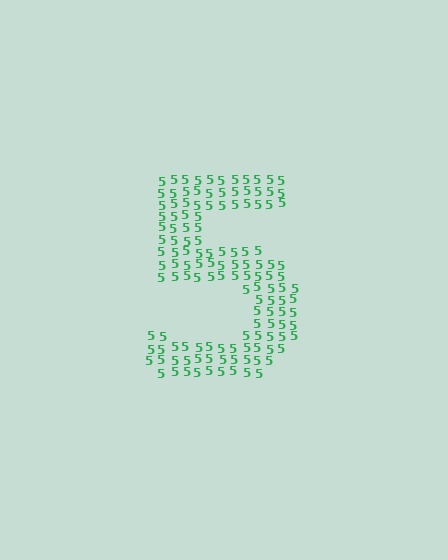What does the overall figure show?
The overall figure shows the digit 5.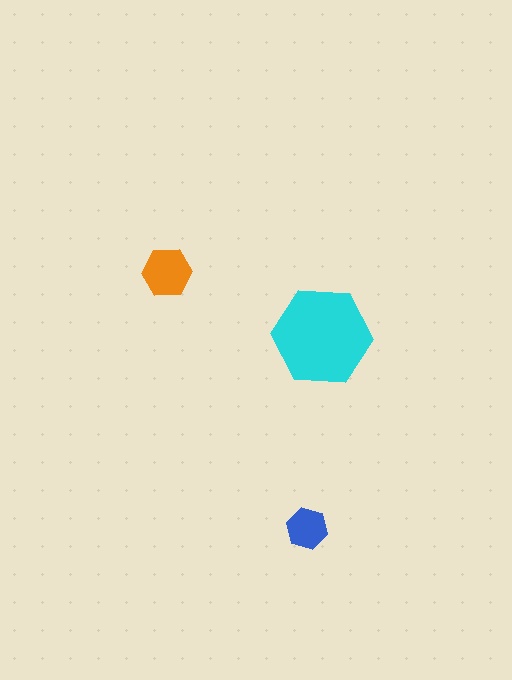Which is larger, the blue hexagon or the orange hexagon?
The orange one.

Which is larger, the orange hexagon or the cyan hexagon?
The cyan one.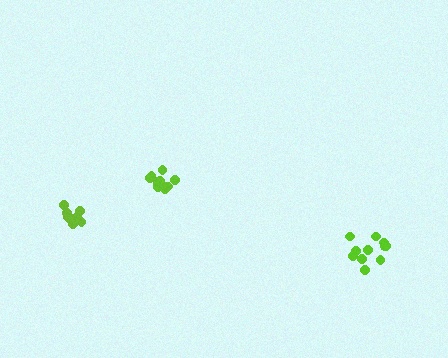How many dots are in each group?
Group 1: 9 dots, Group 2: 11 dots, Group 3: 11 dots (31 total).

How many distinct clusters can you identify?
There are 3 distinct clusters.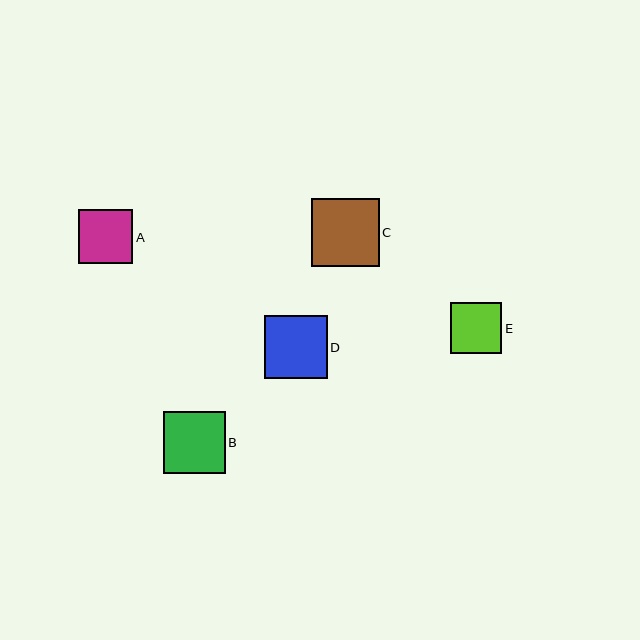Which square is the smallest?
Square E is the smallest with a size of approximately 51 pixels.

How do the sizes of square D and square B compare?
Square D and square B are approximately the same size.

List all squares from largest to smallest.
From largest to smallest: C, D, B, A, E.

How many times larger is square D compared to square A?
Square D is approximately 1.2 times the size of square A.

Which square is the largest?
Square C is the largest with a size of approximately 67 pixels.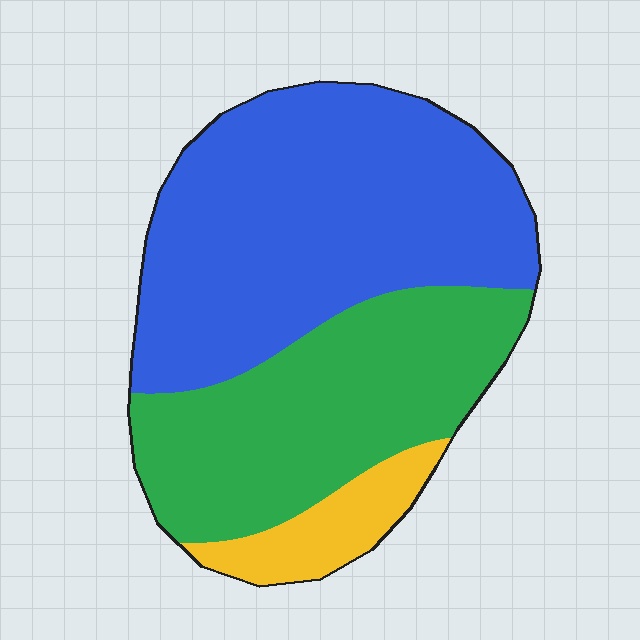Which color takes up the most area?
Blue, at roughly 55%.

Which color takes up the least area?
Yellow, at roughly 10%.